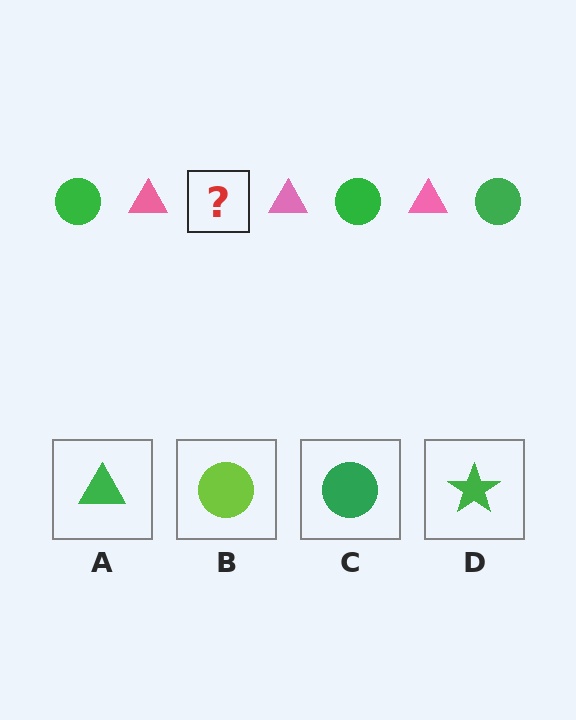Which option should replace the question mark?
Option C.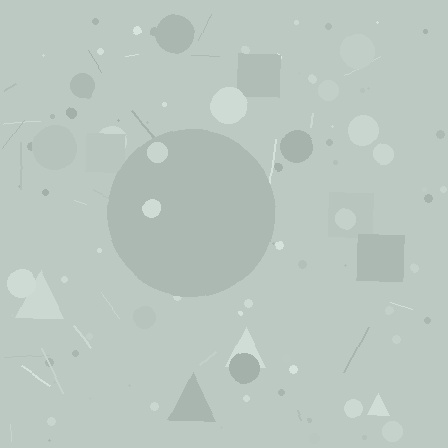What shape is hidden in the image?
A circle is hidden in the image.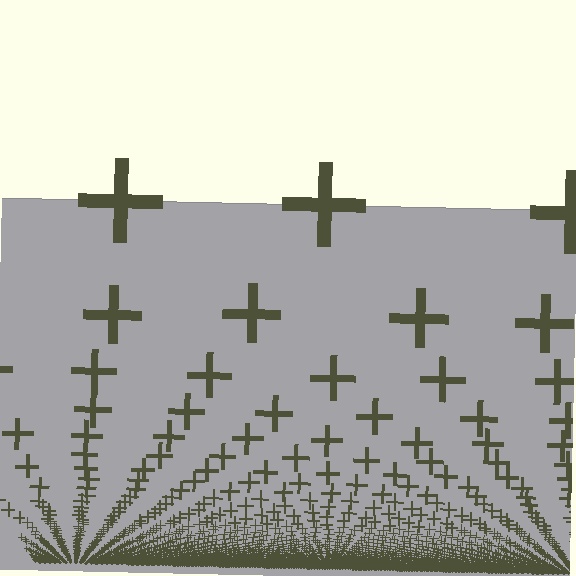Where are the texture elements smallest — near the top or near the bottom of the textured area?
Near the bottom.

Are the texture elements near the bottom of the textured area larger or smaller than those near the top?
Smaller. The gradient is inverted — elements near the bottom are smaller and denser.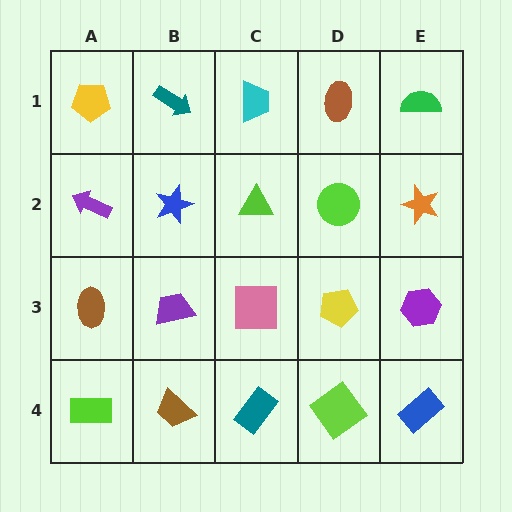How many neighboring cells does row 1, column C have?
3.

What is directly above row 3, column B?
A blue star.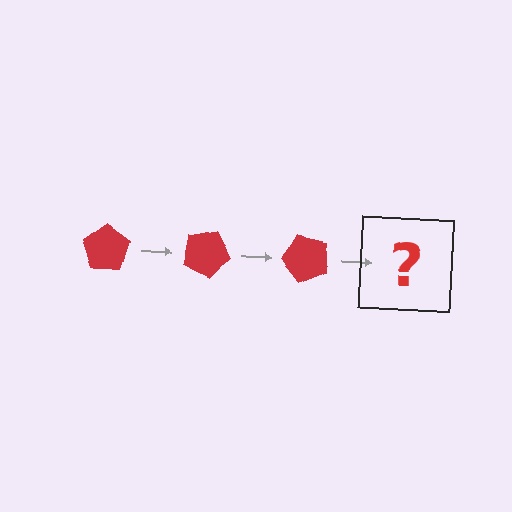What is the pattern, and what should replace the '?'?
The pattern is that the pentagon rotates 25 degrees each step. The '?' should be a red pentagon rotated 75 degrees.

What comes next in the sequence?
The next element should be a red pentagon rotated 75 degrees.